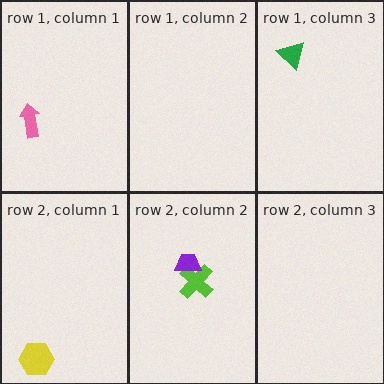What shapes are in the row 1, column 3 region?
The green triangle.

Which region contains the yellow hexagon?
The row 2, column 1 region.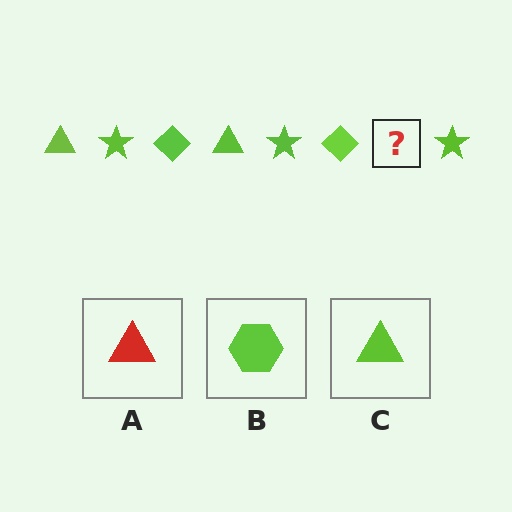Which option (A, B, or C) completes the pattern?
C.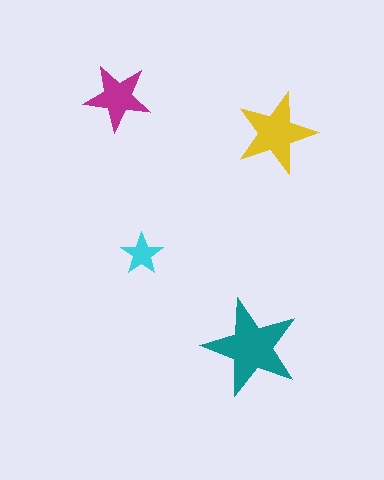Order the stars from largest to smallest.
the teal one, the yellow one, the magenta one, the cyan one.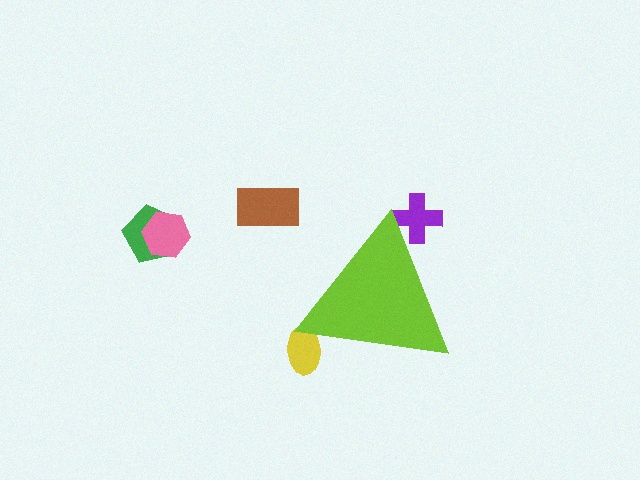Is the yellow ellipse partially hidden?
Yes, the yellow ellipse is partially hidden behind the lime triangle.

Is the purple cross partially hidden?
Yes, the purple cross is partially hidden behind the lime triangle.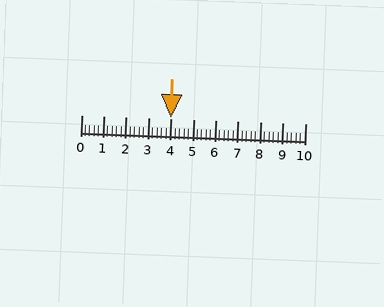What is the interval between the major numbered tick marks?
The major tick marks are spaced 1 units apart.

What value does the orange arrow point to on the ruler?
The orange arrow points to approximately 4.0.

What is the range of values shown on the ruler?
The ruler shows values from 0 to 10.